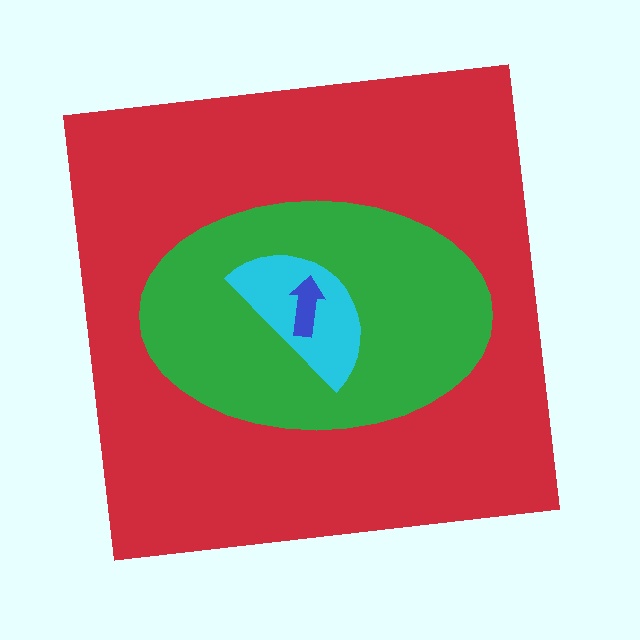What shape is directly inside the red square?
The green ellipse.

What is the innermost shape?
The blue arrow.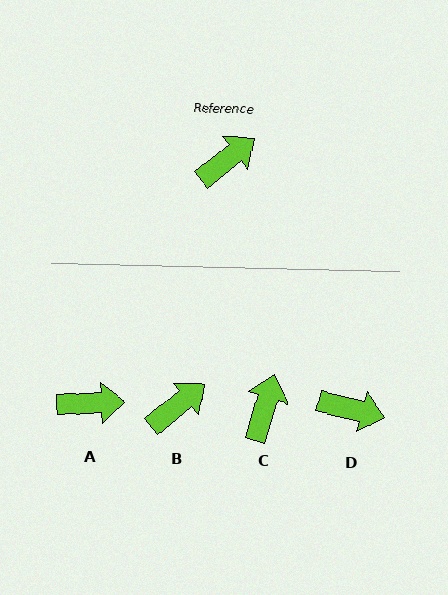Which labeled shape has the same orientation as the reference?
B.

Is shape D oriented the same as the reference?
No, it is off by about 52 degrees.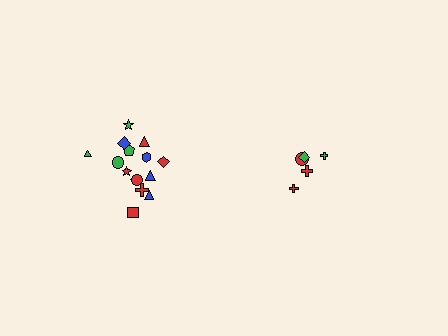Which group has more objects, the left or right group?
The left group.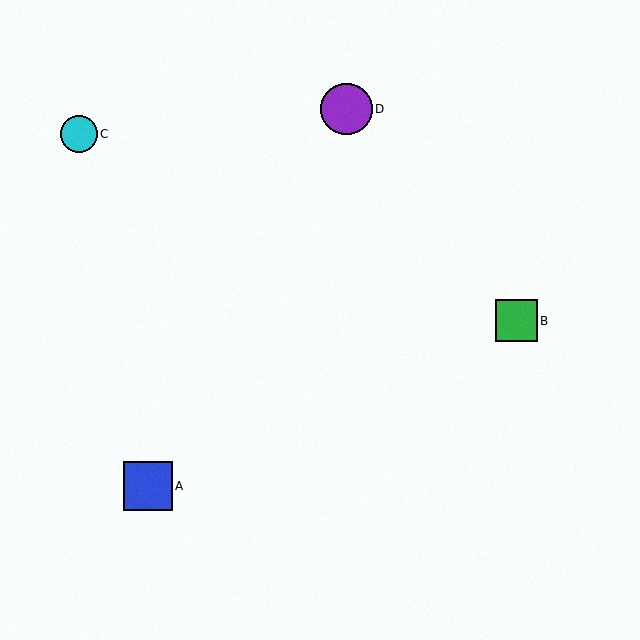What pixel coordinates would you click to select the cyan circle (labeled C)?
Click at (79, 134) to select the cyan circle C.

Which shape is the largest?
The purple circle (labeled D) is the largest.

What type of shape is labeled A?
Shape A is a blue square.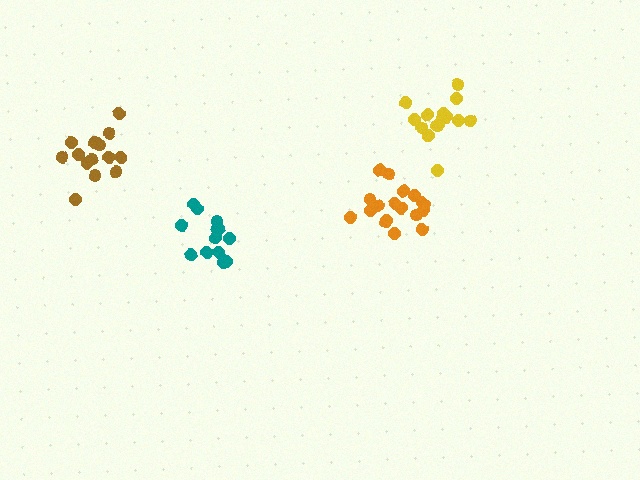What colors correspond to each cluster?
The clusters are colored: orange, yellow, teal, brown.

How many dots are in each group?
Group 1: 18 dots, Group 2: 15 dots, Group 3: 13 dots, Group 4: 15 dots (61 total).